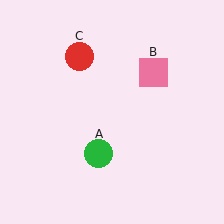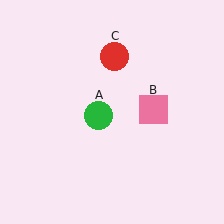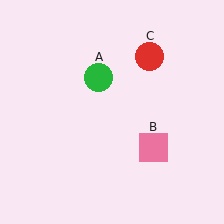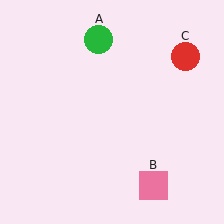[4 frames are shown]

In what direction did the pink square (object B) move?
The pink square (object B) moved down.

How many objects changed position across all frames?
3 objects changed position: green circle (object A), pink square (object B), red circle (object C).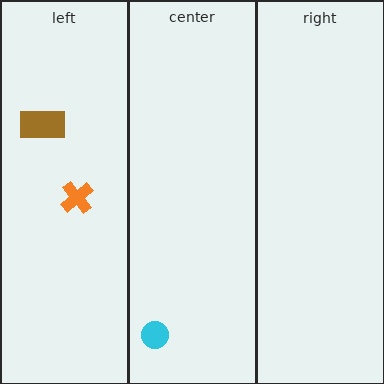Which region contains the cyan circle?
The center region.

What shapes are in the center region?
The cyan circle.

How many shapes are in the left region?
2.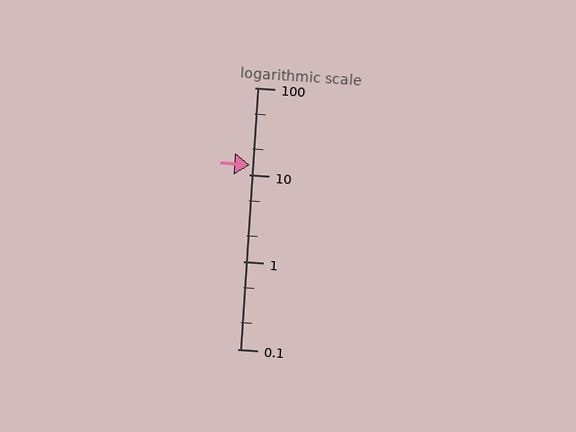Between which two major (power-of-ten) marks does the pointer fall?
The pointer is between 10 and 100.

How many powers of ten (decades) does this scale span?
The scale spans 3 decades, from 0.1 to 100.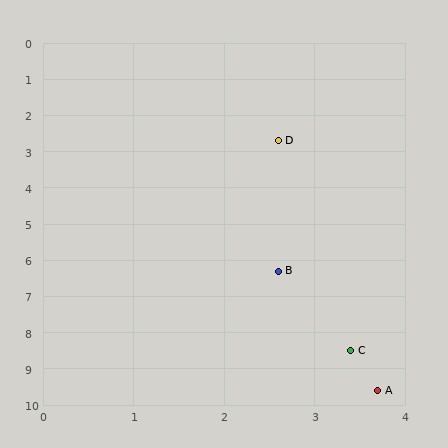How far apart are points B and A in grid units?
Points B and A are about 3.5 grid units apart.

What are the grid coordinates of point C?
Point C is at approximately (3.4, 8.5).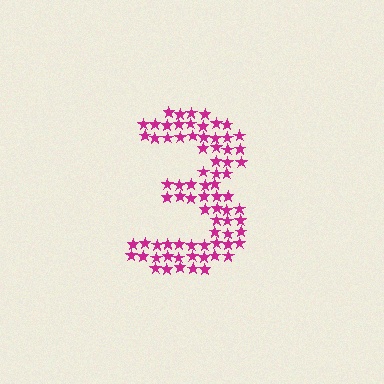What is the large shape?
The large shape is the digit 3.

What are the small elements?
The small elements are stars.